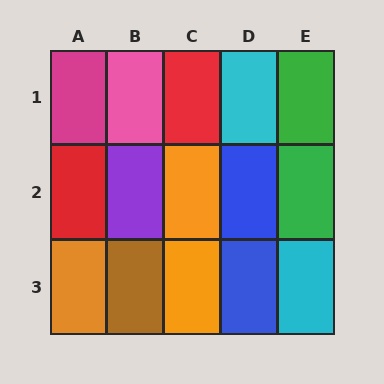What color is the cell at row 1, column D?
Cyan.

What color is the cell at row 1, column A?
Magenta.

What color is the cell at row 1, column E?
Green.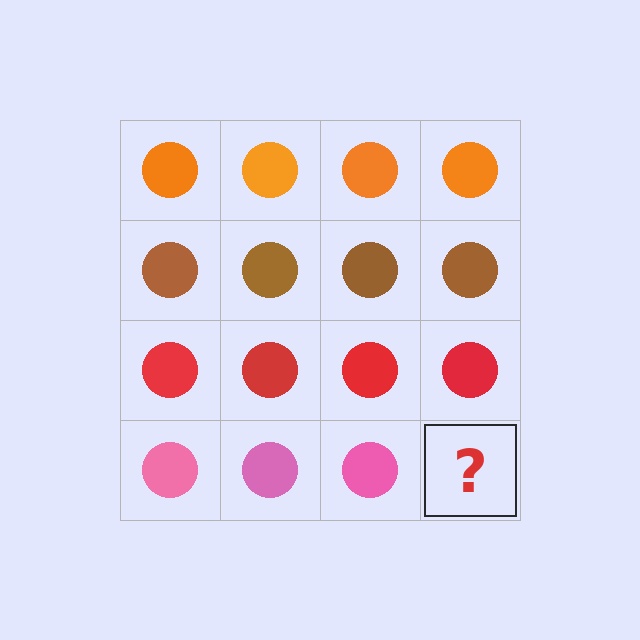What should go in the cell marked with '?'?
The missing cell should contain a pink circle.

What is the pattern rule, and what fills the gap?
The rule is that each row has a consistent color. The gap should be filled with a pink circle.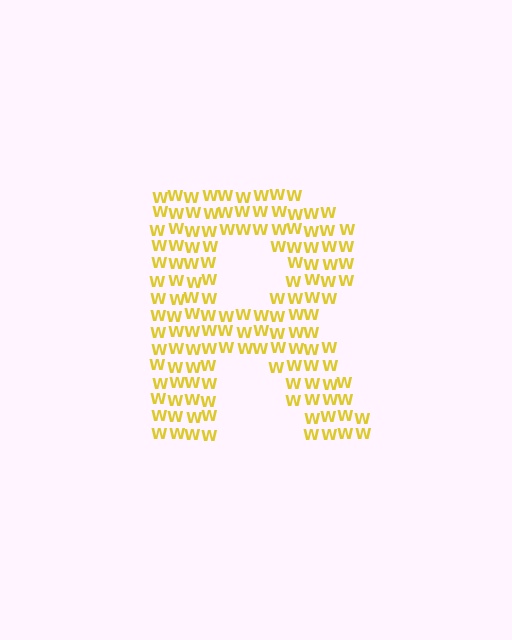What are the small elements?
The small elements are letter W's.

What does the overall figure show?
The overall figure shows the letter R.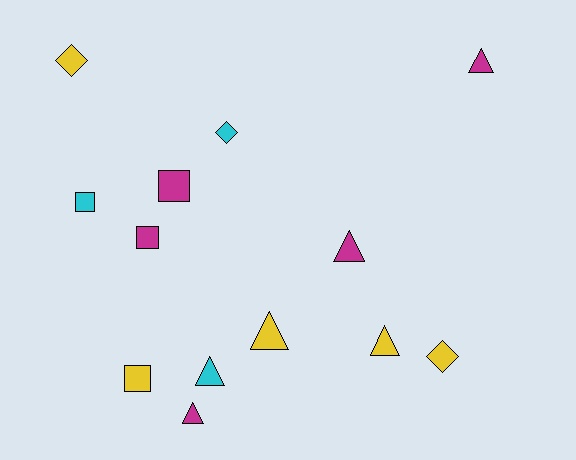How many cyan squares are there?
There is 1 cyan square.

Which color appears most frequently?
Magenta, with 5 objects.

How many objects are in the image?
There are 13 objects.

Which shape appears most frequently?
Triangle, with 6 objects.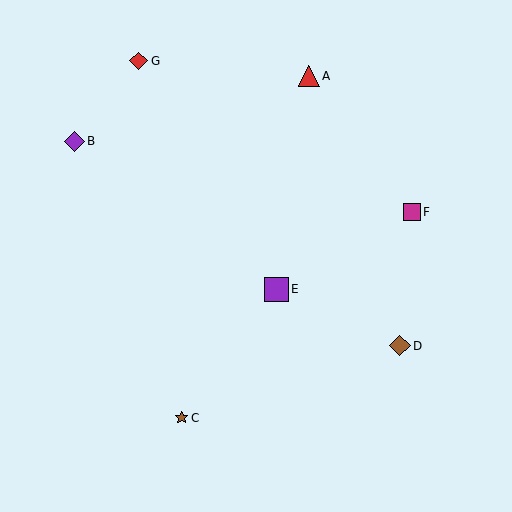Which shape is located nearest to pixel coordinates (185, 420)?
The brown star (labeled C) at (181, 418) is nearest to that location.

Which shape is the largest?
The purple square (labeled E) is the largest.